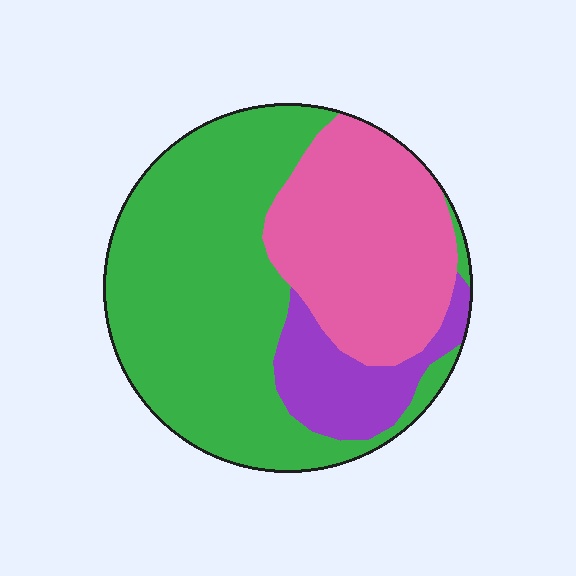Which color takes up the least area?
Purple, at roughly 15%.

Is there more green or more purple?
Green.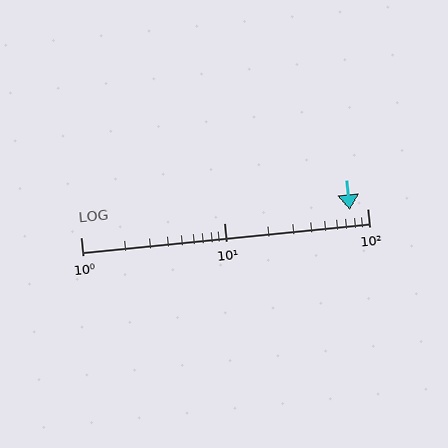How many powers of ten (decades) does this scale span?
The scale spans 2 decades, from 1 to 100.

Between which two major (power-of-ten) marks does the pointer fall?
The pointer is between 10 and 100.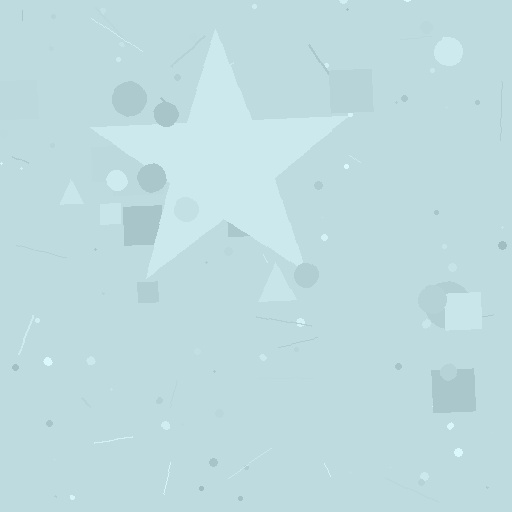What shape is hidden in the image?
A star is hidden in the image.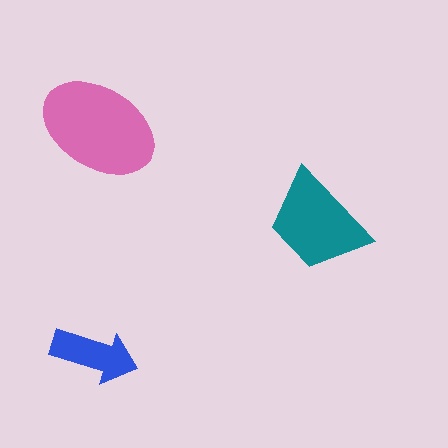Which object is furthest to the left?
The blue arrow is leftmost.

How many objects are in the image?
There are 3 objects in the image.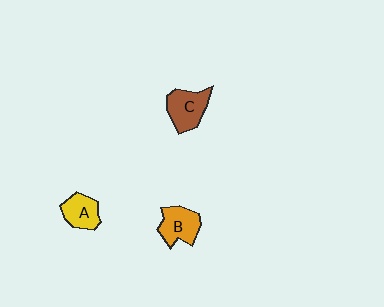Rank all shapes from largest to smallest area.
From largest to smallest: C (brown), B (orange), A (yellow).